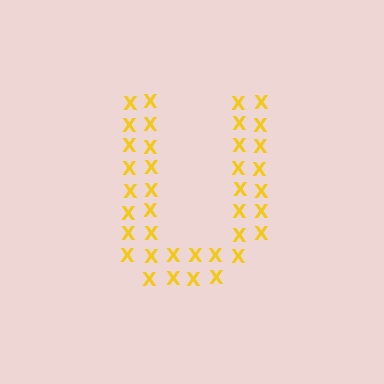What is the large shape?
The large shape is the letter U.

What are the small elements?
The small elements are letter X's.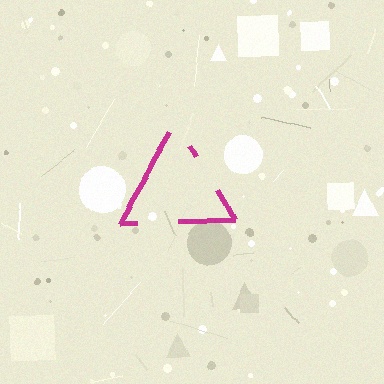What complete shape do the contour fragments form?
The contour fragments form a triangle.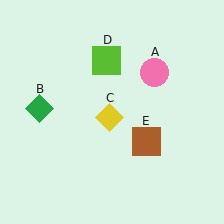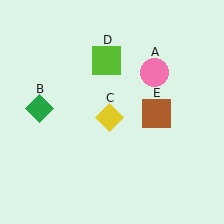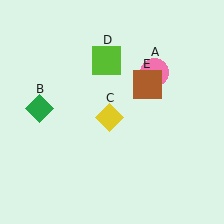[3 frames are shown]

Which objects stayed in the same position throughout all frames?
Pink circle (object A) and green diamond (object B) and yellow diamond (object C) and lime square (object D) remained stationary.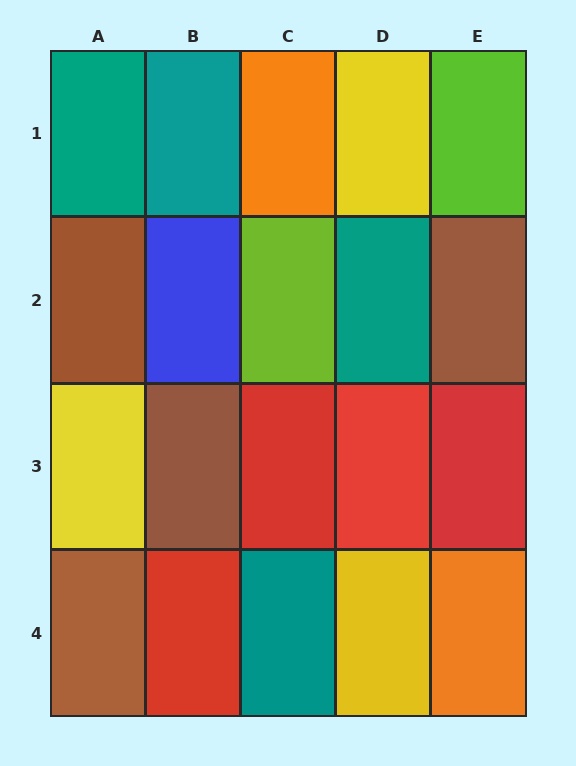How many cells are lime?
2 cells are lime.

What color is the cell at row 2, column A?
Brown.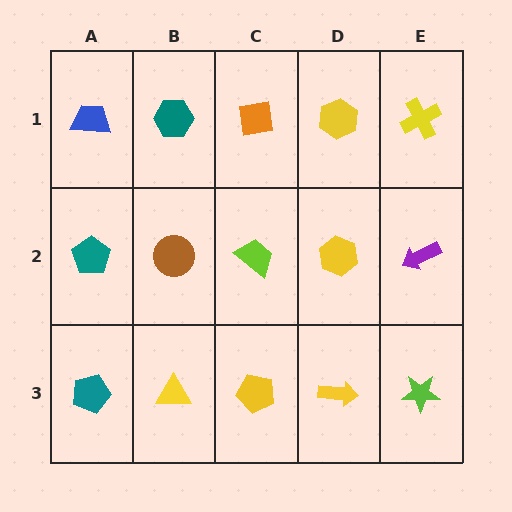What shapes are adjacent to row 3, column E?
A purple arrow (row 2, column E), a yellow arrow (row 3, column D).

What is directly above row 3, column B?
A brown circle.